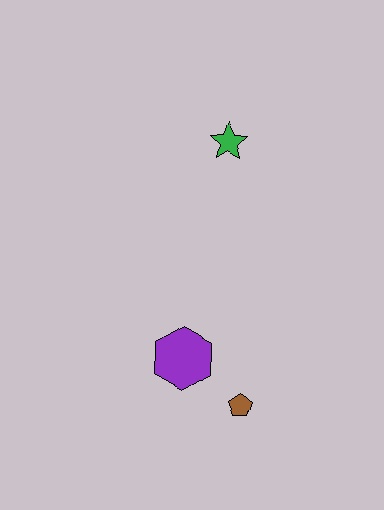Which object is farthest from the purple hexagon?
The green star is farthest from the purple hexagon.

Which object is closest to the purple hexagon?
The brown pentagon is closest to the purple hexagon.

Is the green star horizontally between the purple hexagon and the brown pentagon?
Yes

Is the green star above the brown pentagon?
Yes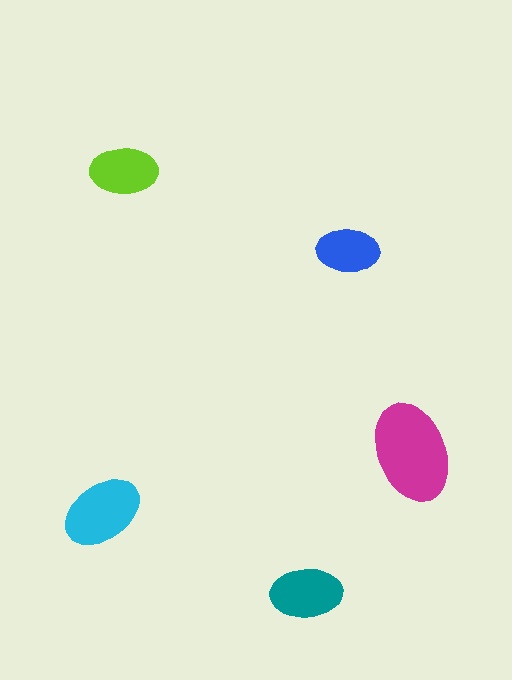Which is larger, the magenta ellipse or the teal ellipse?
The magenta one.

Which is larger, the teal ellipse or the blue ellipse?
The teal one.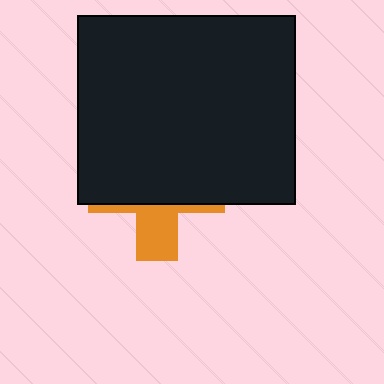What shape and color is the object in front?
The object in front is a black rectangle.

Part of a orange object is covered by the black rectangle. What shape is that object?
It is a cross.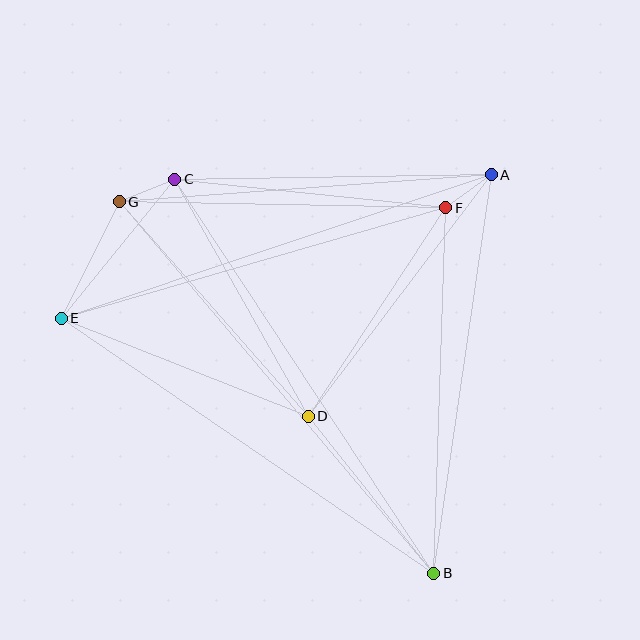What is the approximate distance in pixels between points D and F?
The distance between D and F is approximately 250 pixels.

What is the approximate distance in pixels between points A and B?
The distance between A and B is approximately 402 pixels.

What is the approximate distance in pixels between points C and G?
The distance between C and G is approximately 60 pixels.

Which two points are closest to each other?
Points A and F are closest to each other.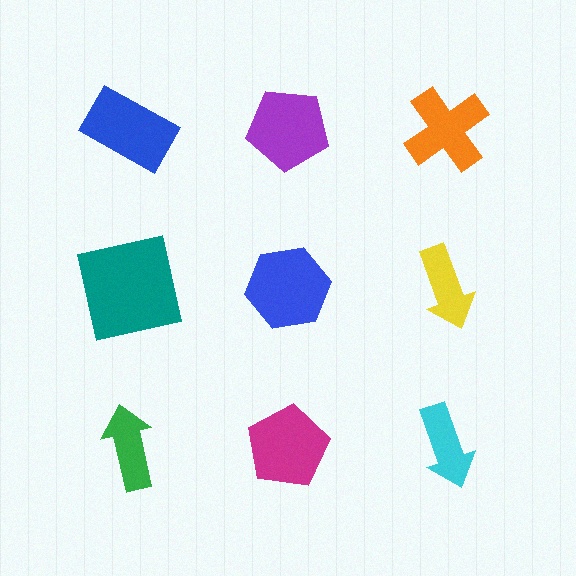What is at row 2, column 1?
A teal square.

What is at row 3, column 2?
A magenta pentagon.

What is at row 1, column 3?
An orange cross.